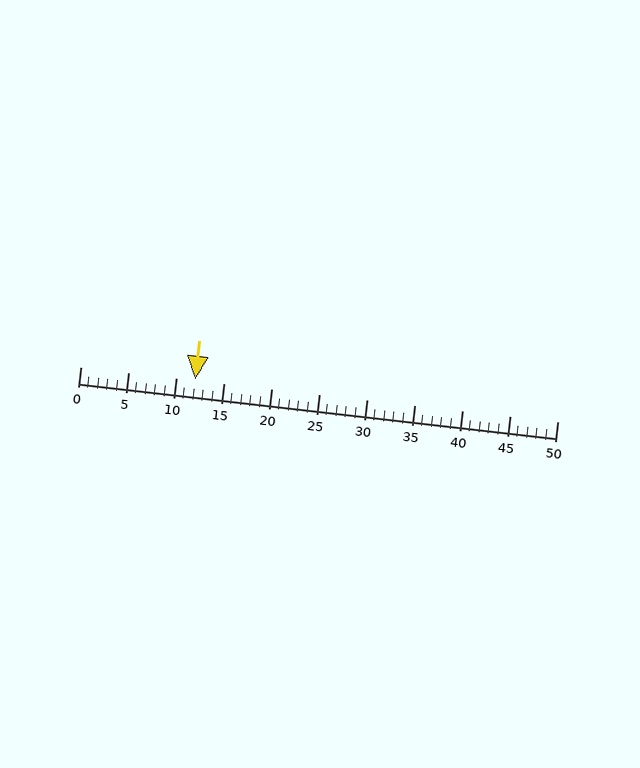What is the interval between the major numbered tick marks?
The major tick marks are spaced 5 units apart.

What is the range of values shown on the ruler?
The ruler shows values from 0 to 50.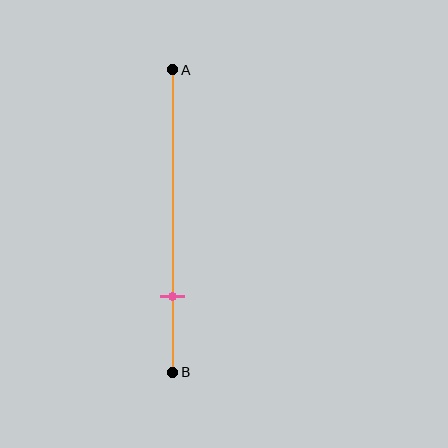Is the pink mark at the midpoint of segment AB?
No, the mark is at about 75% from A, not at the 50% midpoint.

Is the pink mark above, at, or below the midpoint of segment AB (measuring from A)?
The pink mark is below the midpoint of segment AB.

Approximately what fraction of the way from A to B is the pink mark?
The pink mark is approximately 75% of the way from A to B.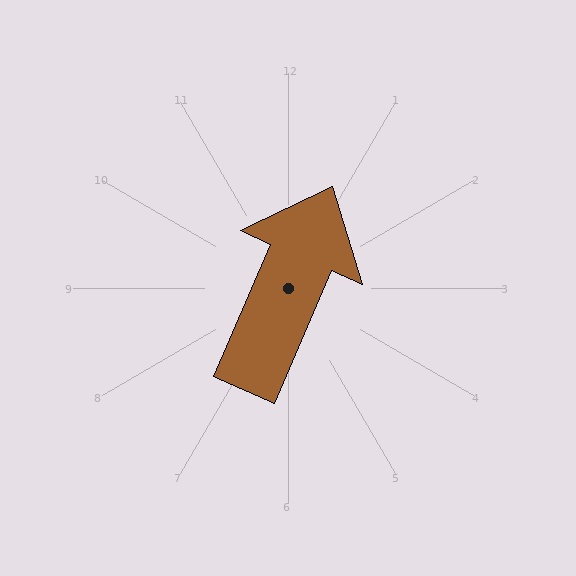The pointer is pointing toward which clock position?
Roughly 1 o'clock.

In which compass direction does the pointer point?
Northeast.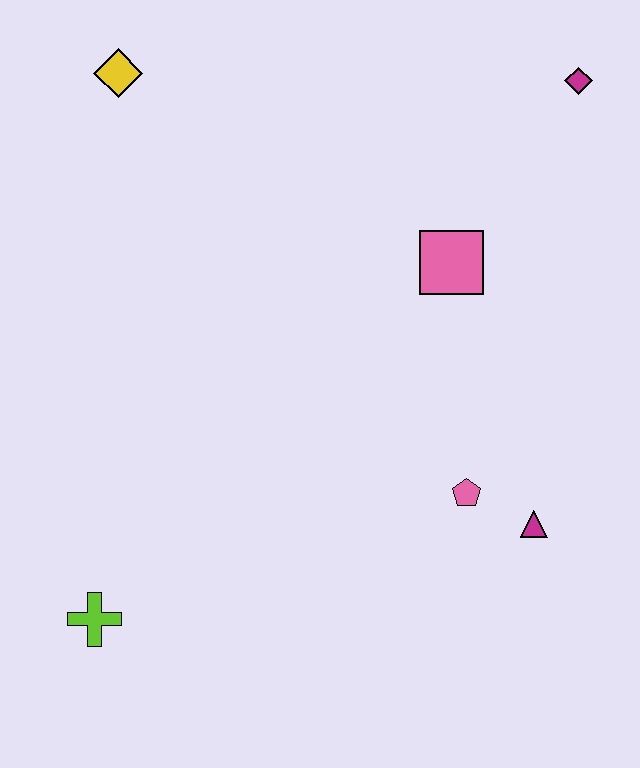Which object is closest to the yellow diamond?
The pink square is closest to the yellow diamond.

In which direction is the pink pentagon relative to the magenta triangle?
The pink pentagon is to the left of the magenta triangle.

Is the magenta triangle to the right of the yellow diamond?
Yes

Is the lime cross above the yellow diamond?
No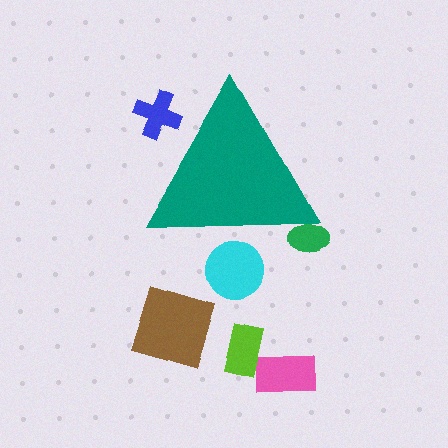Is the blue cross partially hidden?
Yes, the blue cross is partially hidden behind the teal triangle.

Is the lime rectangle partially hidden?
No, the lime rectangle is fully visible.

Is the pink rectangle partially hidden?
No, the pink rectangle is fully visible.